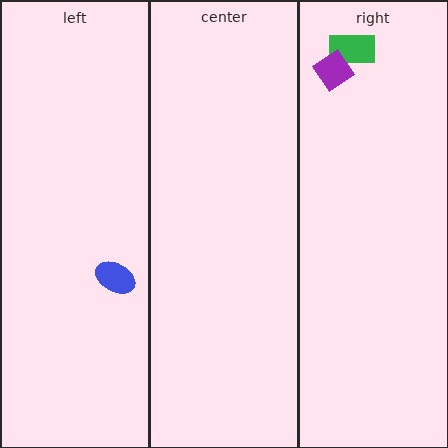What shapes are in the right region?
The green rectangle, the purple diamond.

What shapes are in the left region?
The blue ellipse.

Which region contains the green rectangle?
The right region.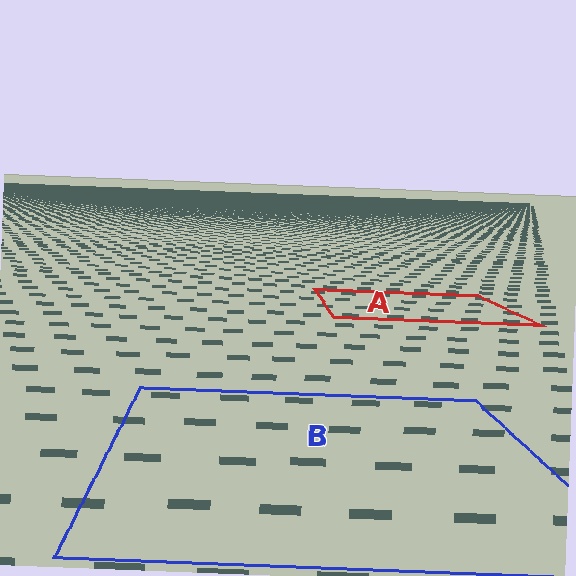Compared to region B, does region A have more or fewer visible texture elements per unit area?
Region A has more texture elements per unit area — they are packed more densely because it is farther away.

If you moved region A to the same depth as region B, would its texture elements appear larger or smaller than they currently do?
They would appear larger. At a closer depth, the same texture elements are projected at a bigger on-screen size.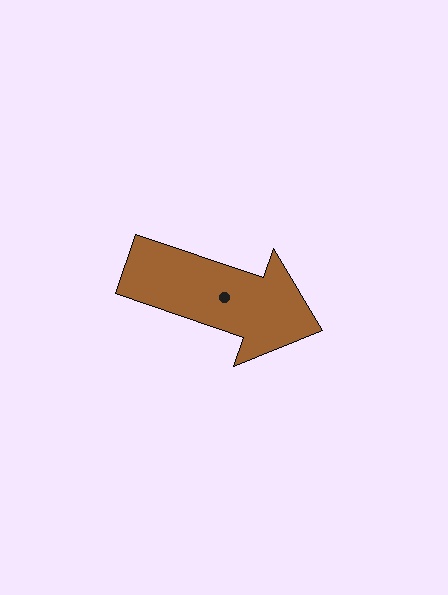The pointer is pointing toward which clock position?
Roughly 4 o'clock.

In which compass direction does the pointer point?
East.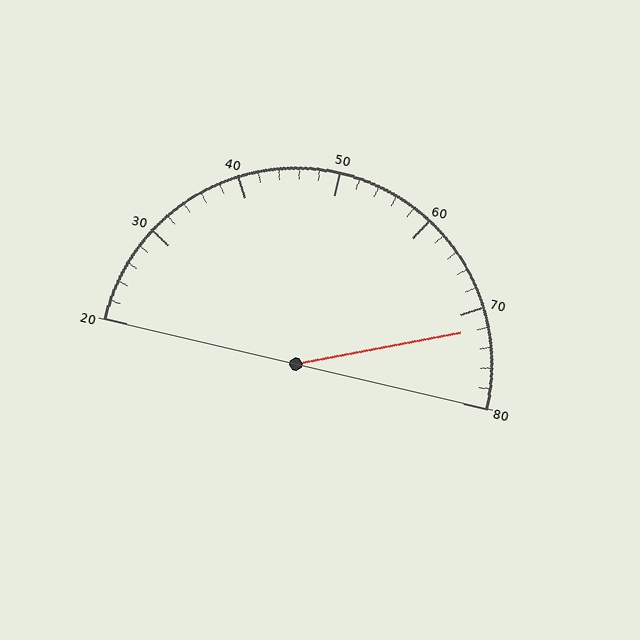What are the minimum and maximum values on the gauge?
The gauge ranges from 20 to 80.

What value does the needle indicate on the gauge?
The needle indicates approximately 72.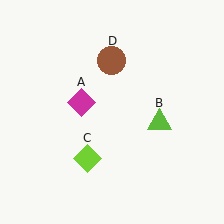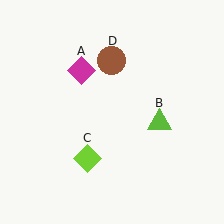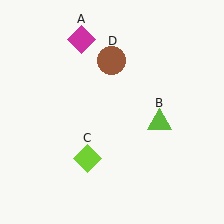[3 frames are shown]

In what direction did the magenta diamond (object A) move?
The magenta diamond (object A) moved up.